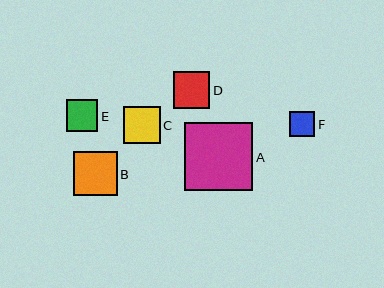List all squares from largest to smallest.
From largest to smallest: A, B, C, D, E, F.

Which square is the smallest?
Square F is the smallest with a size of approximately 26 pixels.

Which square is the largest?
Square A is the largest with a size of approximately 68 pixels.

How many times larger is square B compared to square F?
Square B is approximately 1.7 times the size of square F.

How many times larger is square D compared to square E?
Square D is approximately 1.2 times the size of square E.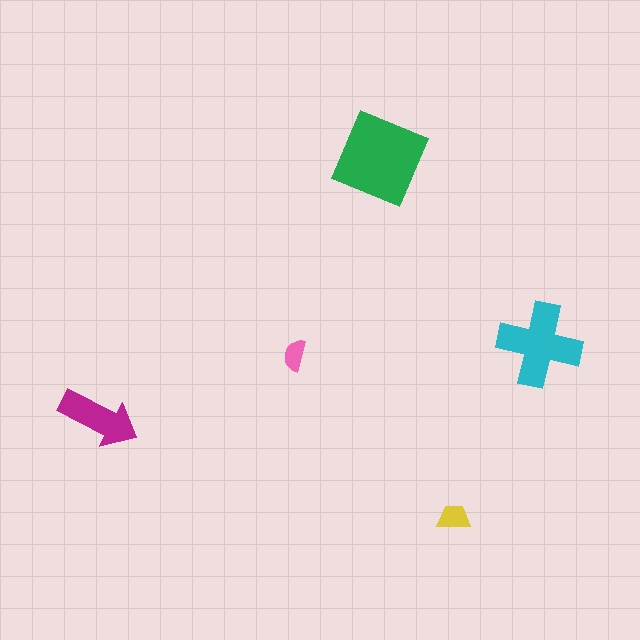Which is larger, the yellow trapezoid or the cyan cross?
The cyan cross.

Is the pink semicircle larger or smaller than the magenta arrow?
Smaller.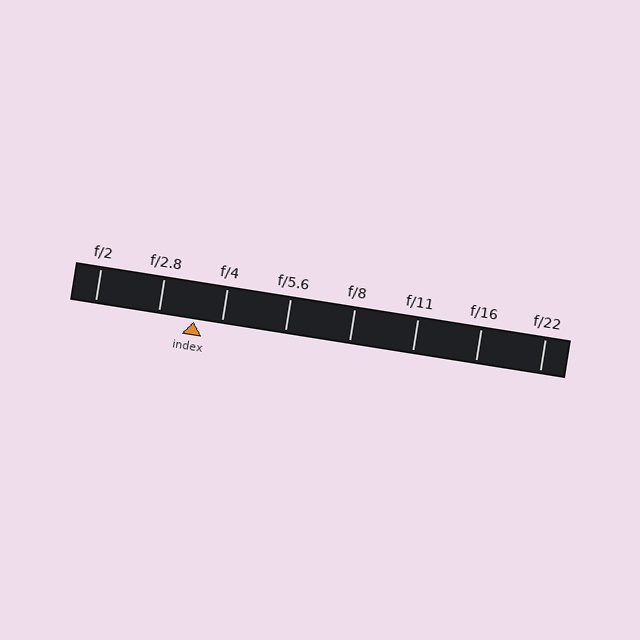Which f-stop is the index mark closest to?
The index mark is closest to f/4.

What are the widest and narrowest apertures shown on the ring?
The widest aperture shown is f/2 and the narrowest is f/22.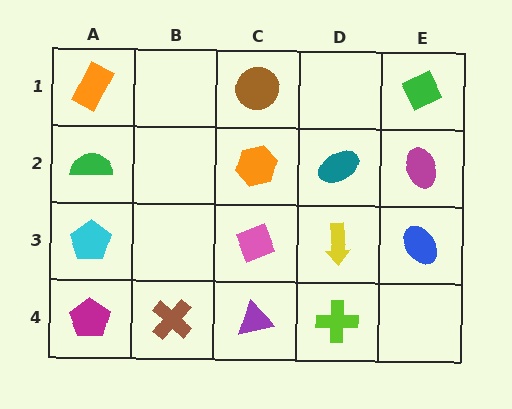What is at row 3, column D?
A yellow arrow.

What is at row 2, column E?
A magenta ellipse.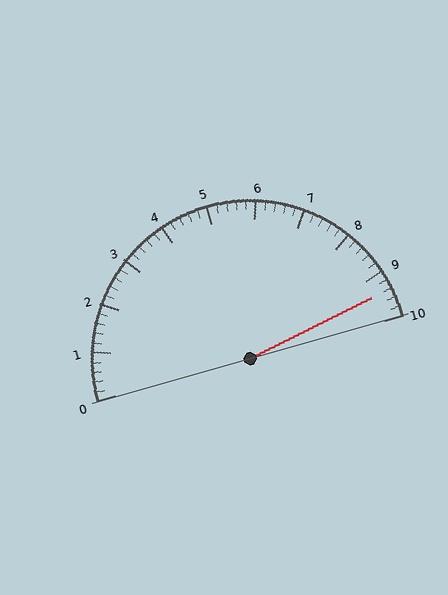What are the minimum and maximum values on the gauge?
The gauge ranges from 0 to 10.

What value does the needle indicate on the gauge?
The needle indicates approximately 9.4.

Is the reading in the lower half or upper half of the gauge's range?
The reading is in the upper half of the range (0 to 10).